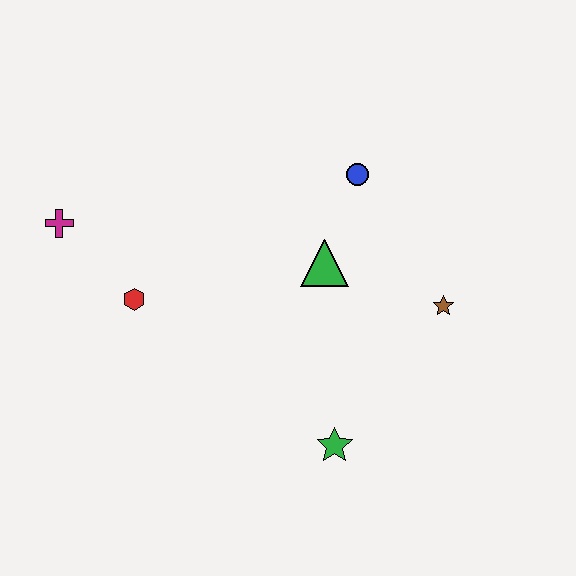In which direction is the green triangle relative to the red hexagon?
The green triangle is to the right of the red hexagon.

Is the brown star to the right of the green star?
Yes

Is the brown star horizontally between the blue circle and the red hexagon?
No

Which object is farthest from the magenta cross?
The brown star is farthest from the magenta cross.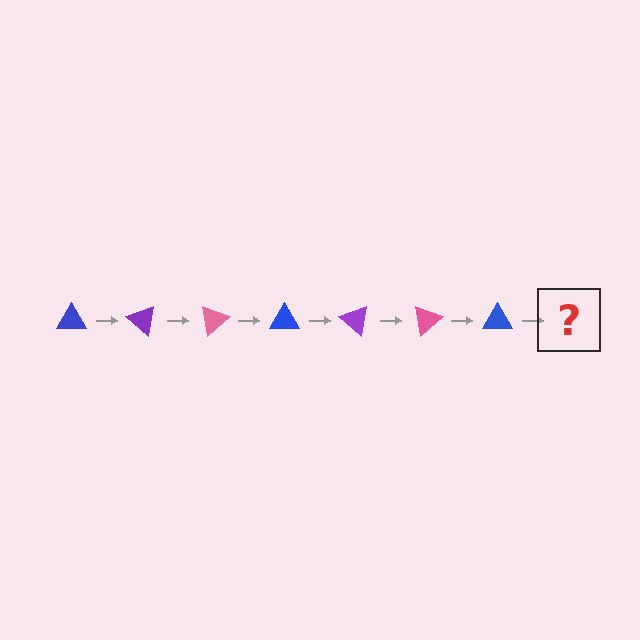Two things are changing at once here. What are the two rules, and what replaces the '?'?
The two rules are that it rotates 40 degrees each step and the color cycles through blue, purple, and pink. The '?' should be a purple triangle, rotated 280 degrees from the start.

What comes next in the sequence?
The next element should be a purple triangle, rotated 280 degrees from the start.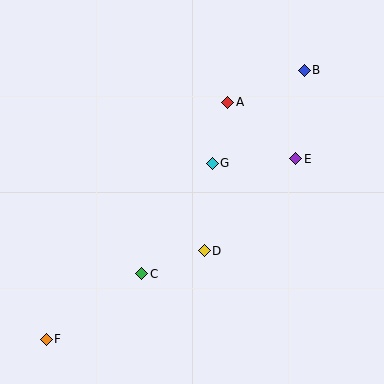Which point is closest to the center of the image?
Point G at (212, 163) is closest to the center.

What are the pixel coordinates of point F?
Point F is at (46, 339).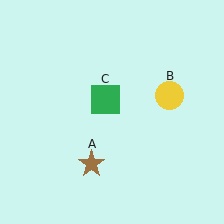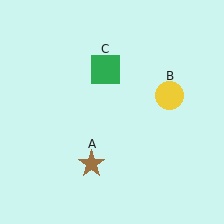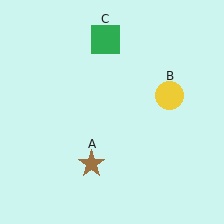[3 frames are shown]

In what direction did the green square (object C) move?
The green square (object C) moved up.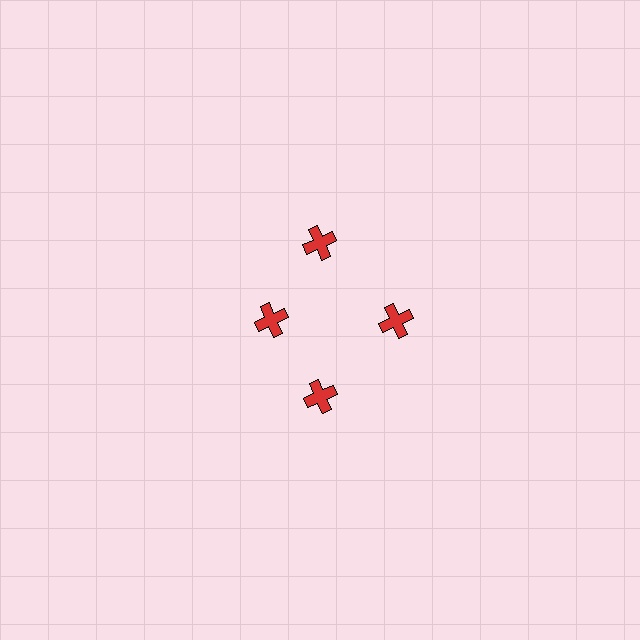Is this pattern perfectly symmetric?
No. The 4 red crosses are arranged in a ring, but one element near the 9 o'clock position is pulled inward toward the center, breaking the 4-fold rotational symmetry.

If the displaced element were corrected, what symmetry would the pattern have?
It would have 4-fold rotational symmetry — the pattern would map onto itself every 90 degrees.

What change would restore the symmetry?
The symmetry would be restored by moving it outward, back onto the ring so that all 4 crosses sit at equal angles and equal distance from the center.